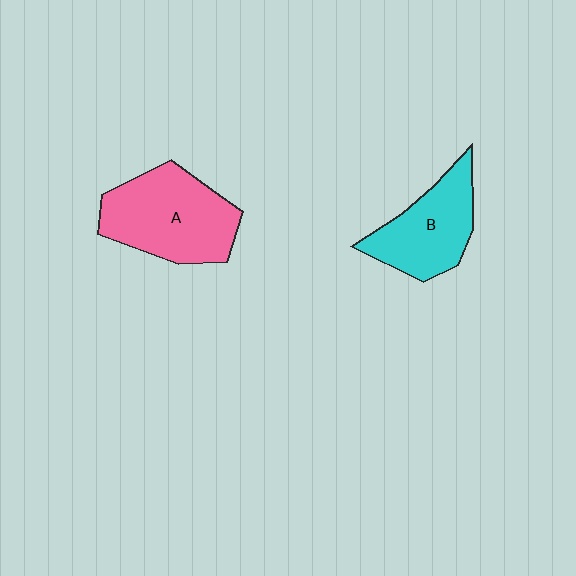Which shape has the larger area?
Shape A (pink).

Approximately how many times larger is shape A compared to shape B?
Approximately 1.3 times.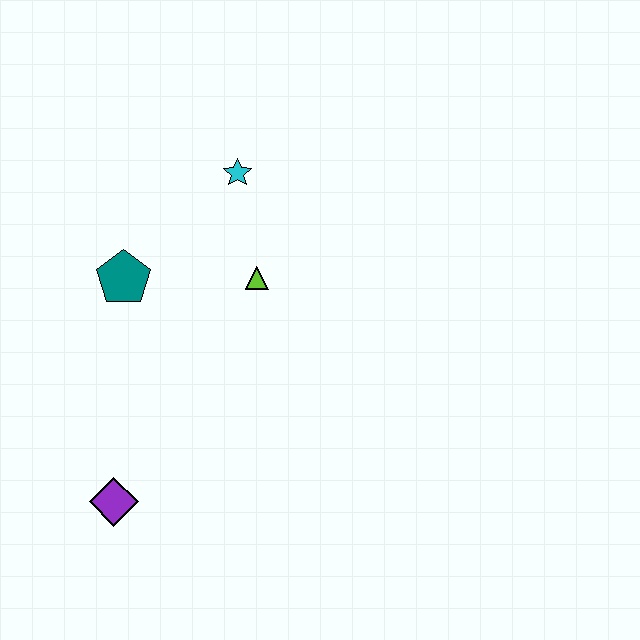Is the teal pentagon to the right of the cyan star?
No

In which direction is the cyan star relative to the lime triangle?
The cyan star is above the lime triangle.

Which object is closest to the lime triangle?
The cyan star is closest to the lime triangle.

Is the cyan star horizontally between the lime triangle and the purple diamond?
Yes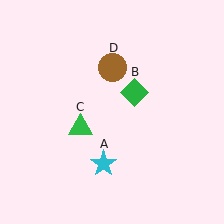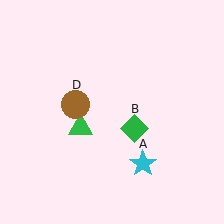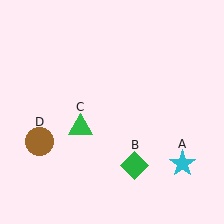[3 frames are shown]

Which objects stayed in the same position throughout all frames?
Green triangle (object C) remained stationary.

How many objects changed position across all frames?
3 objects changed position: cyan star (object A), green diamond (object B), brown circle (object D).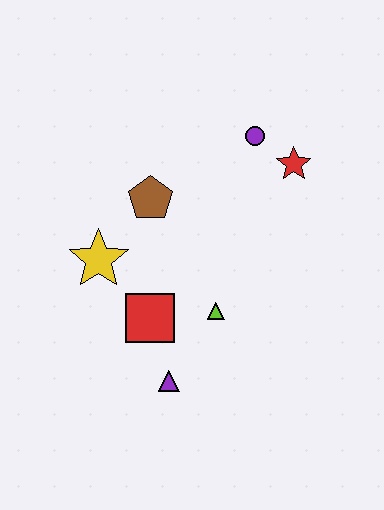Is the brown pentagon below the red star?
Yes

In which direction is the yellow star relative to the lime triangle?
The yellow star is to the left of the lime triangle.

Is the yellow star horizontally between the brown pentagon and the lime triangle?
No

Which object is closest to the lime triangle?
The red square is closest to the lime triangle.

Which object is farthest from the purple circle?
The purple triangle is farthest from the purple circle.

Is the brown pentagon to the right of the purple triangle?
No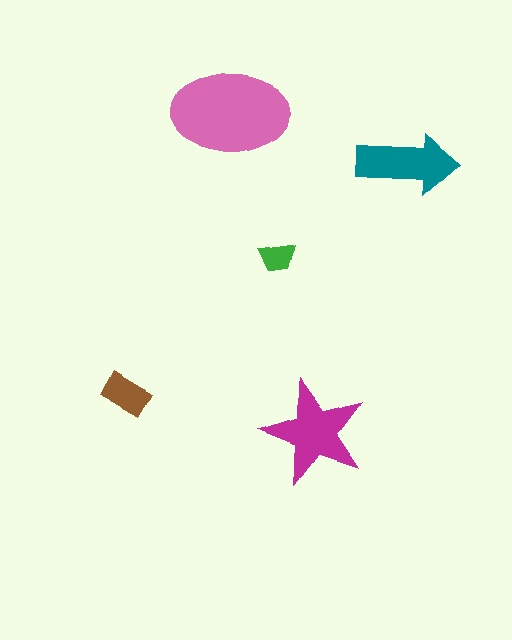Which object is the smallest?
The green trapezoid.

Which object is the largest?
The pink ellipse.